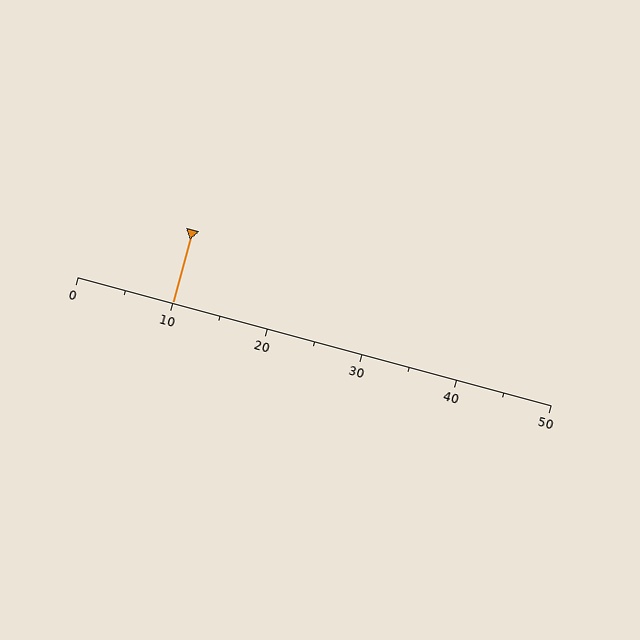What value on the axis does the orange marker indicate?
The marker indicates approximately 10.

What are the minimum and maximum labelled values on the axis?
The axis runs from 0 to 50.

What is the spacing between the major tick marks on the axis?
The major ticks are spaced 10 apart.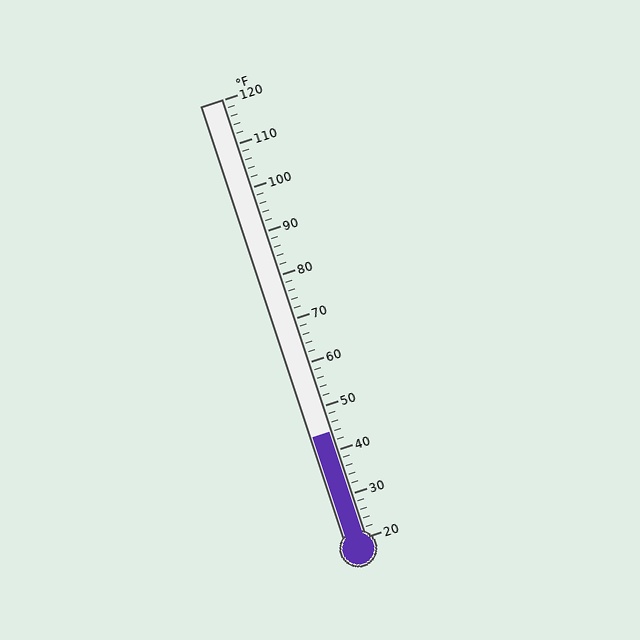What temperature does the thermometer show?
The thermometer shows approximately 44°F.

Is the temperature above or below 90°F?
The temperature is below 90°F.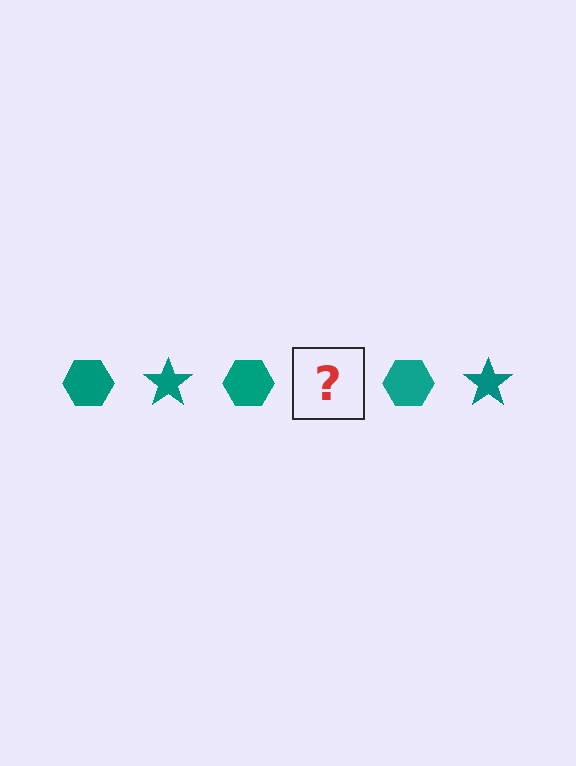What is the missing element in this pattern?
The missing element is a teal star.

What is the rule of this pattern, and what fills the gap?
The rule is that the pattern cycles through hexagon, star shapes in teal. The gap should be filled with a teal star.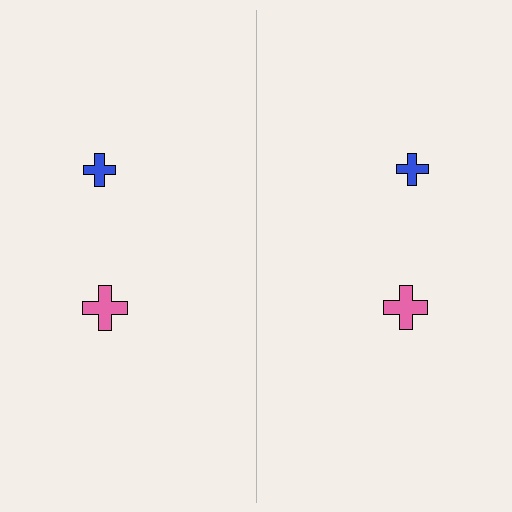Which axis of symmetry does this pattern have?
The pattern has a vertical axis of symmetry running through the center of the image.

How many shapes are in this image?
There are 4 shapes in this image.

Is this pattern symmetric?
Yes, this pattern has bilateral (reflection) symmetry.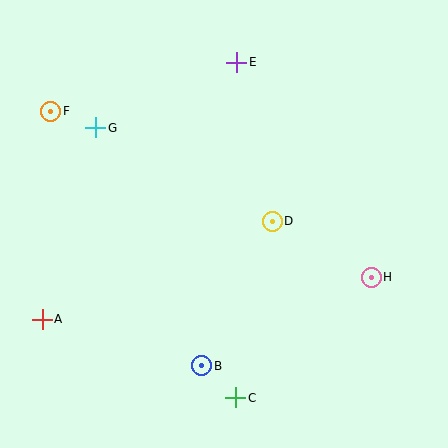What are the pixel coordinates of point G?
Point G is at (96, 128).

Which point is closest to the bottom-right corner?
Point H is closest to the bottom-right corner.